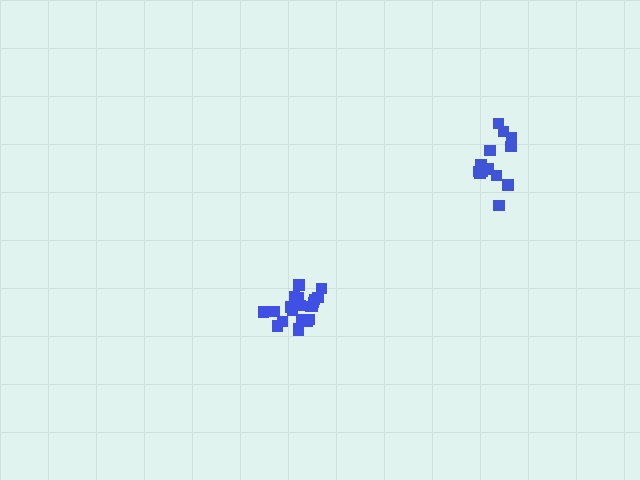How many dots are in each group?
Group 1: 21 dots, Group 2: 15 dots (36 total).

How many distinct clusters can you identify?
There are 2 distinct clusters.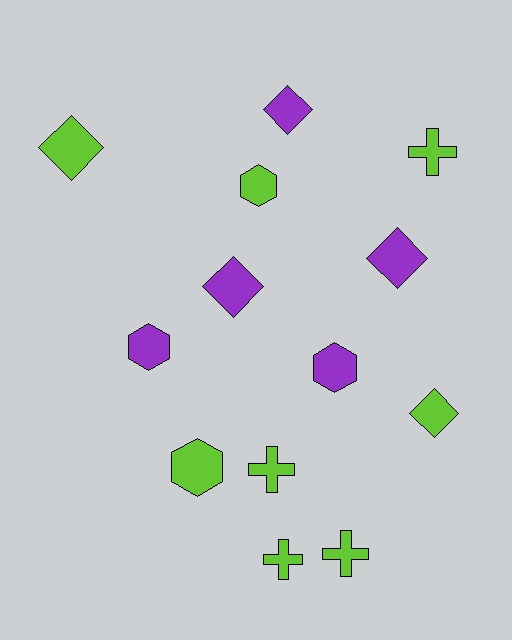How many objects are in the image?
There are 13 objects.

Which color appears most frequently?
Lime, with 8 objects.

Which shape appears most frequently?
Diamond, with 5 objects.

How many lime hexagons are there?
There are 2 lime hexagons.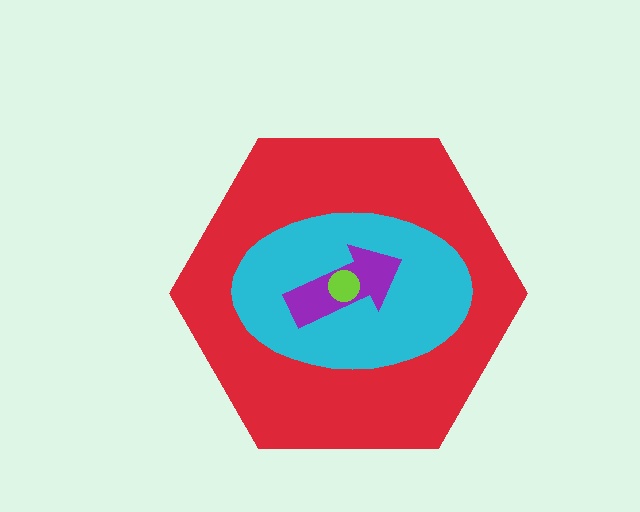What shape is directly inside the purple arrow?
The lime circle.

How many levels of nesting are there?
4.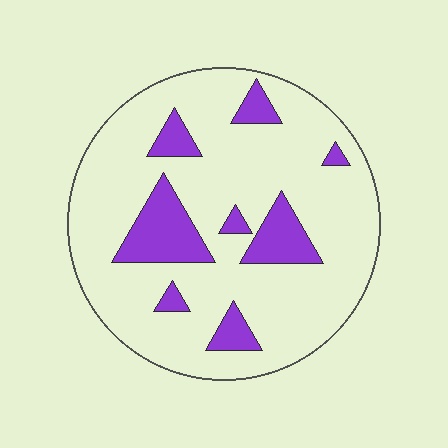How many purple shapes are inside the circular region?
8.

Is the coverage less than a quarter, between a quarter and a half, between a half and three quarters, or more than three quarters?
Less than a quarter.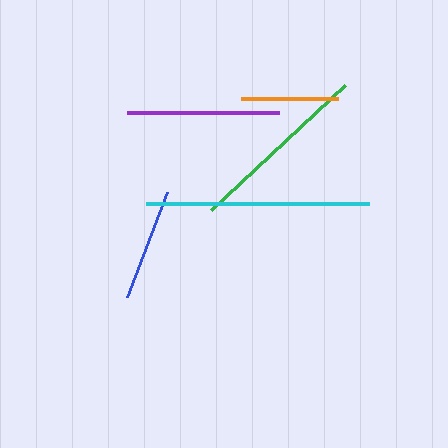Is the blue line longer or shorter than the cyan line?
The cyan line is longer than the blue line.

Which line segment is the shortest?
The orange line is the shortest at approximately 97 pixels.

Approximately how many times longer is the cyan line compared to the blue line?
The cyan line is approximately 2.0 times the length of the blue line.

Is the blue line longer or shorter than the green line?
The green line is longer than the blue line.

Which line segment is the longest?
The cyan line is the longest at approximately 222 pixels.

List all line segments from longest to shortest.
From longest to shortest: cyan, green, purple, blue, orange.